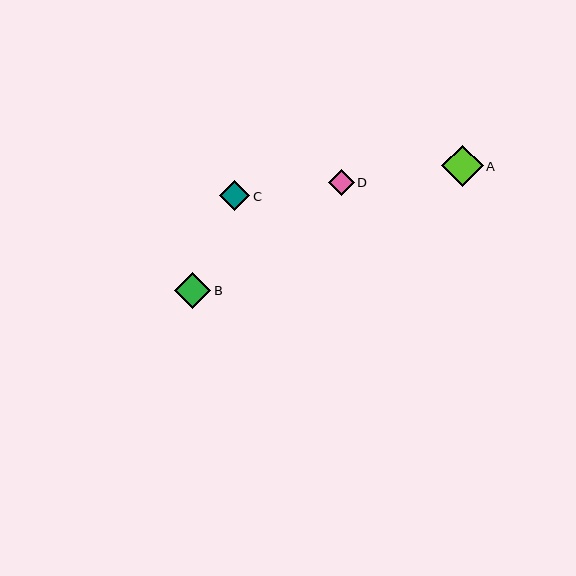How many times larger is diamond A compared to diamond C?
Diamond A is approximately 1.4 times the size of diamond C.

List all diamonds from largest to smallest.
From largest to smallest: A, B, C, D.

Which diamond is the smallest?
Diamond D is the smallest with a size of approximately 26 pixels.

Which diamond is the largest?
Diamond A is the largest with a size of approximately 41 pixels.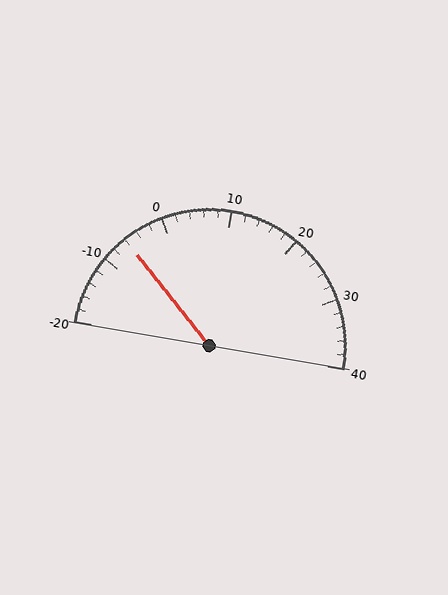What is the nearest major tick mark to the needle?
The nearest major tick mark is -10.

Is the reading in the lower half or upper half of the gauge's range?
The reading is in the lower half of the range (-20 to 40).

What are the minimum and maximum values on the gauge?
The gauge ranges from -20 to 40.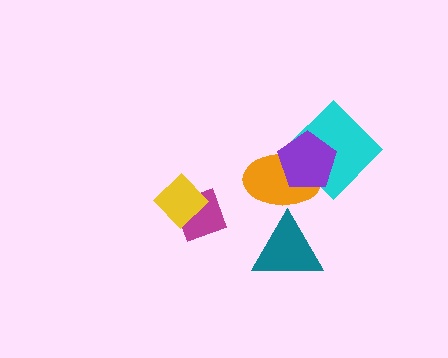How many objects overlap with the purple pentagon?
2 objects overlap with the purple pentagon.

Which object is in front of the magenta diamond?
The yellow diamond is in front of the magenta diamond.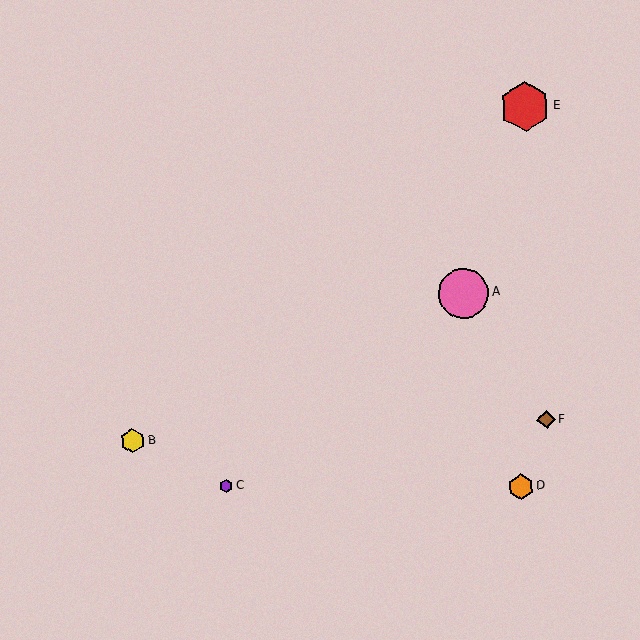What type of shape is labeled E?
Shape E is a red hexagon.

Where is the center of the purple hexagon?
The center of the purple hexagon is at (226, 486).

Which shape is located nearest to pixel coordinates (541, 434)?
The brown diamond (labeled F) at (546, 420) is nearest to that location.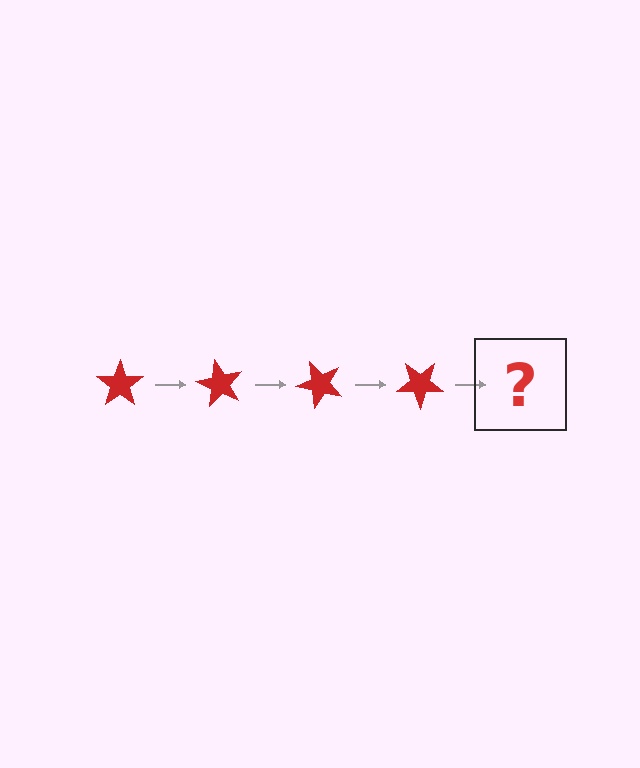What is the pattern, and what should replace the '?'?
The pattern is that the star rotates 60 degrees each step. The '?' should be a red star rotated 240 degrees.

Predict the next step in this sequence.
The next step is a red star rotated 240 degrees.